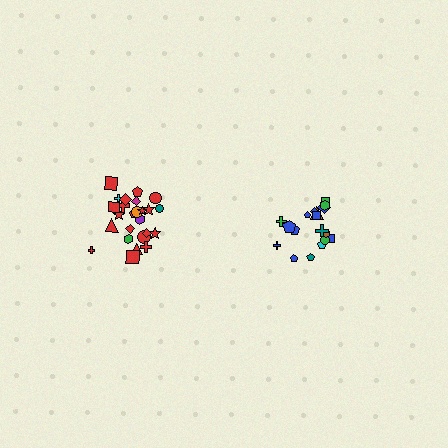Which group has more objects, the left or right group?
The left group.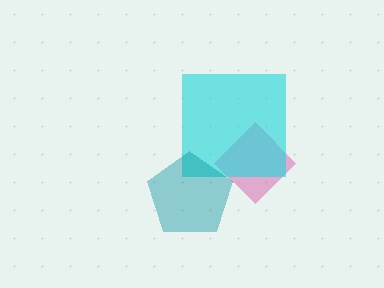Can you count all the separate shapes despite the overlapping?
Yes, there are 3 separate shapes.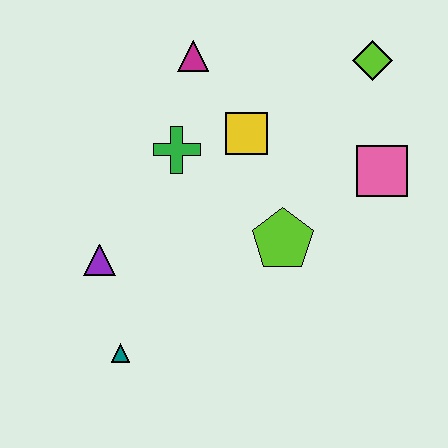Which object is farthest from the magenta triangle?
The teal triangle is farthest from the magenta triangle.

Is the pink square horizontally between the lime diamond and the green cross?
No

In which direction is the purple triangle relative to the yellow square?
The purple triangle is to the left of the yellow square.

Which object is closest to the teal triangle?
The purple triangle is closest to the teal triangle.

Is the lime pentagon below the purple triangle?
No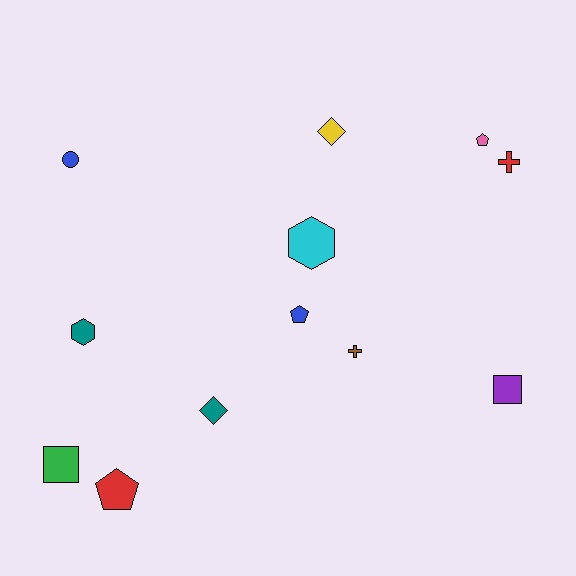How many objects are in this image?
There are 12 objects.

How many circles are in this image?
There is 1 circle.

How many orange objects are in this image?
There are no orange objects.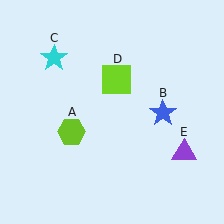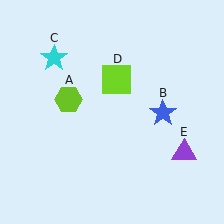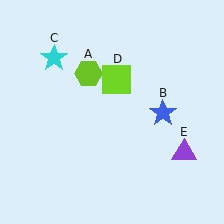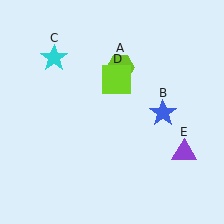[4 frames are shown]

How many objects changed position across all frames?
1 object changed position: lime hexagon (object A).